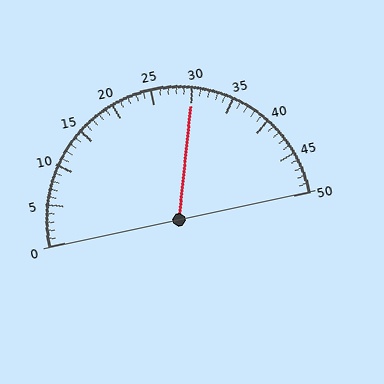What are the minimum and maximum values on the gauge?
The gauge ranges from 0 to 50.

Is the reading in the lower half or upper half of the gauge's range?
The reading is in the upper half of the range (0 to 50).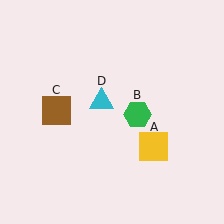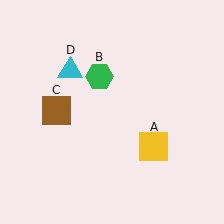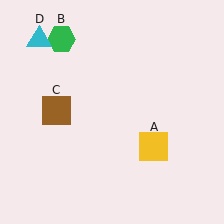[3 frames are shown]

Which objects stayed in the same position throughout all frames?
Yellow square (object A) and brown square (object C) remained stationary.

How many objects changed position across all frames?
2 objects changed position: green hexagon (object B), cyan triangle (object D).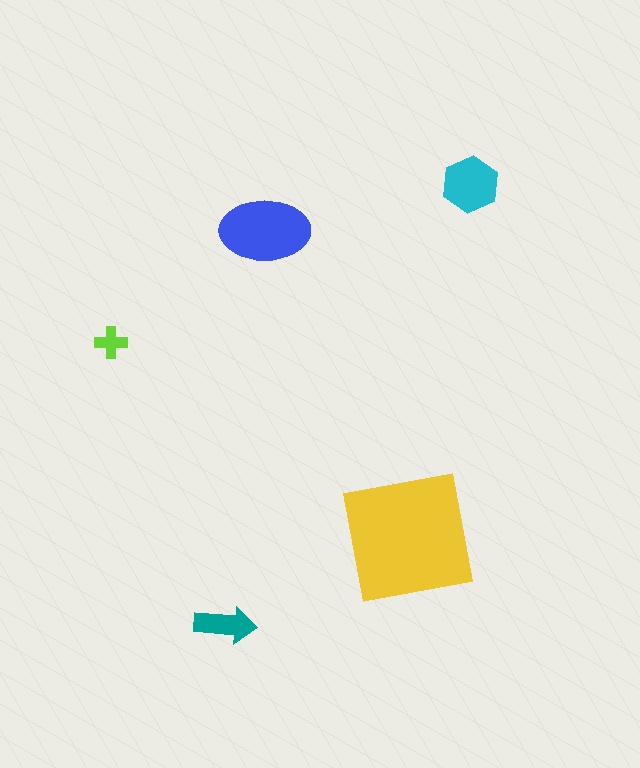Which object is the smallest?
The lime cross.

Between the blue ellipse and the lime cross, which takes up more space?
The blue ellipse.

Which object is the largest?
The yellow square.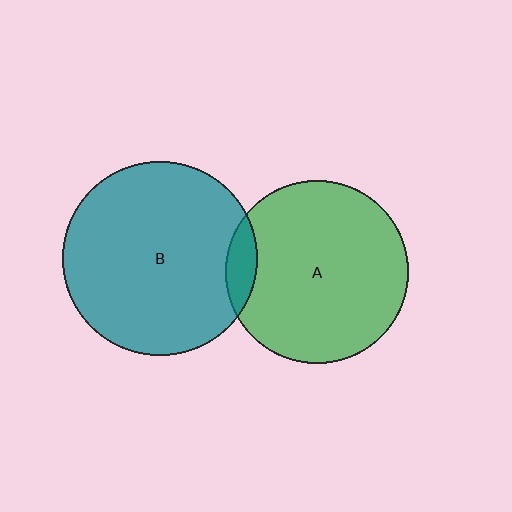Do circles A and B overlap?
Yes.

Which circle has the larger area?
Circle B (teal).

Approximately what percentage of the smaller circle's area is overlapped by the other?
Approximately 10%.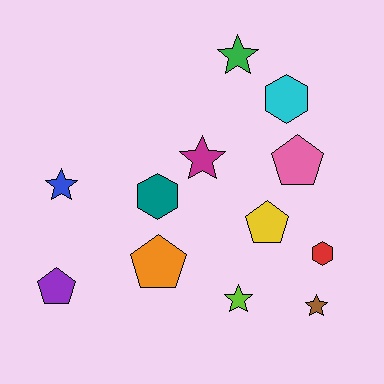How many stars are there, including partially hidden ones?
There are 5 stars.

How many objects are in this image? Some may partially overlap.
There are 12 objects.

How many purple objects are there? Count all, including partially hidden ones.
There is 1 purple object.